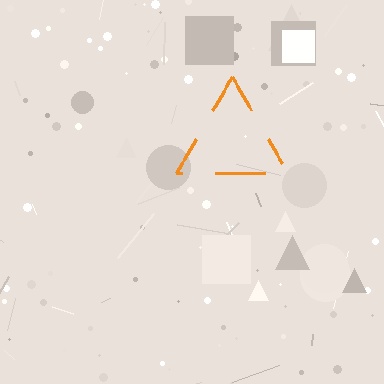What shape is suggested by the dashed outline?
The dashed outline suggests a triangle.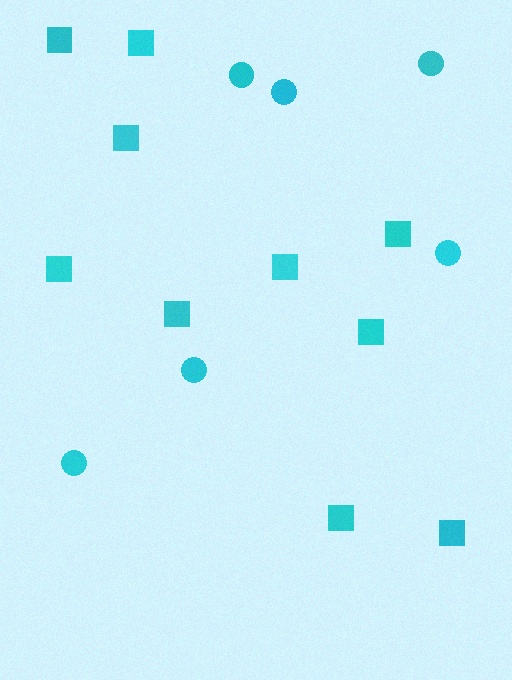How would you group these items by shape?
There are 2 groups: one group of circles (6) and one group of squares (10).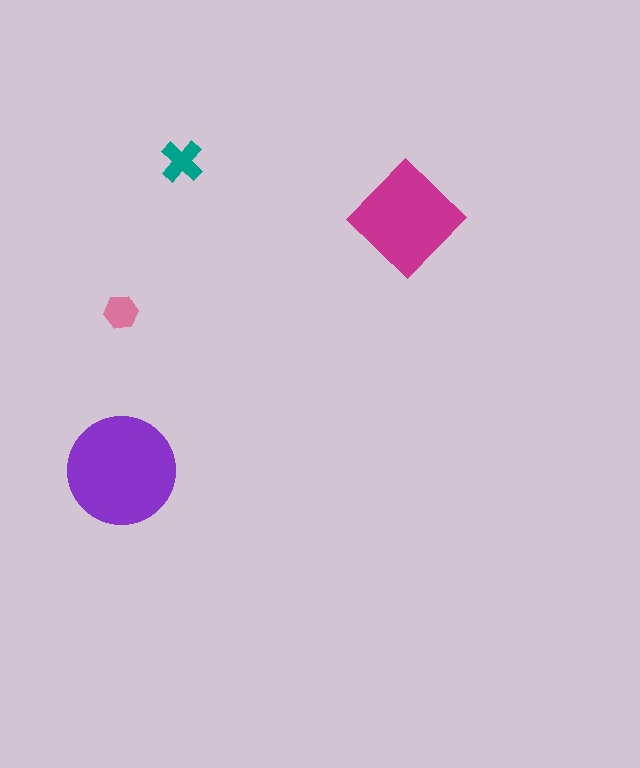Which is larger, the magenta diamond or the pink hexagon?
The magenta diamond.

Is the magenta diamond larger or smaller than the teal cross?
Larger.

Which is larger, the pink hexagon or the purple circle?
The purple circle.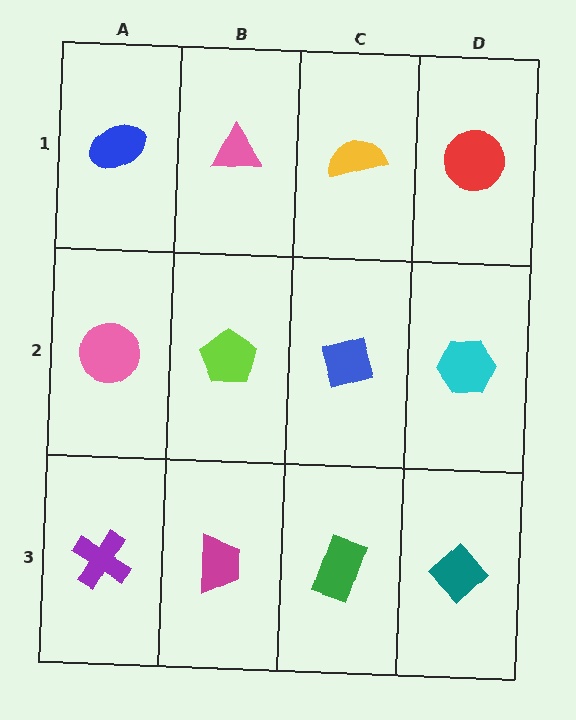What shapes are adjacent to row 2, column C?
A yellow semicircle (row 1, column C), a green rectangle (row 3, column C), a lime pentagon (row 2, column B), a cyan hexagon (row 2, column D).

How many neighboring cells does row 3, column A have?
2.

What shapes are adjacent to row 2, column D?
A red circle (row 1, column D), a teal diamond (row 3, column D), a blue square (row 2, column C).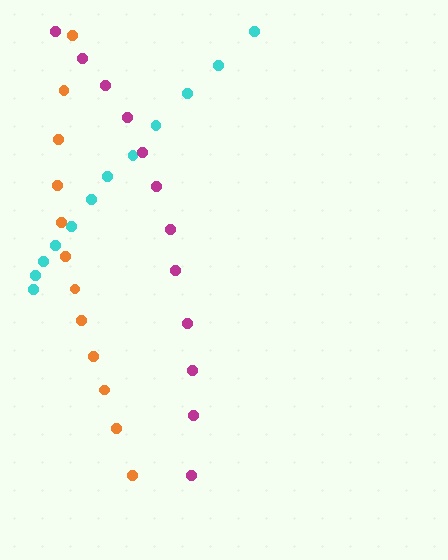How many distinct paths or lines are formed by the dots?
There are 3 distinct paths.